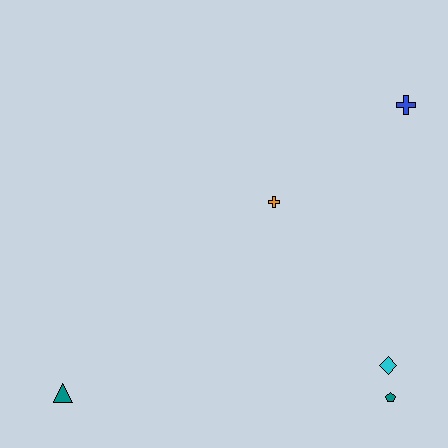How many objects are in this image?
There are 5 objects.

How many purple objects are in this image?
There are no purple objects.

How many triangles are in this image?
There is 1 triangle.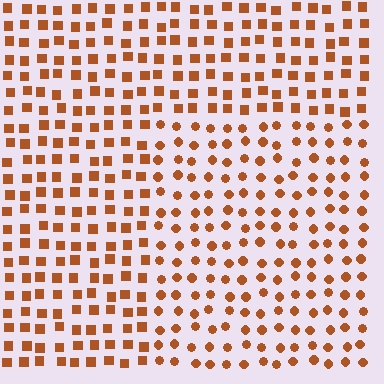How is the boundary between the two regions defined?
The boundary is defined by a change in element shape: circles inside vs. squares outside. All elements share the same color and spacing.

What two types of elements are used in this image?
The image uses circles inside the rectangle region and squares outside it.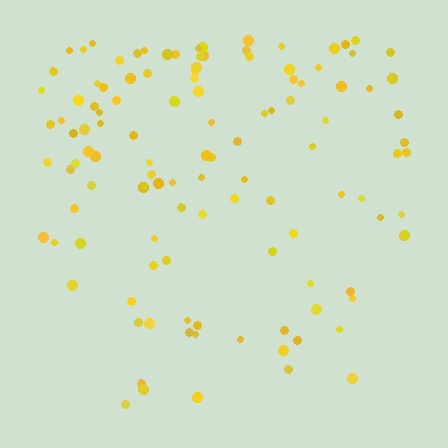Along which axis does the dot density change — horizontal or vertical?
Vertical.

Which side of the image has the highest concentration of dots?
The top.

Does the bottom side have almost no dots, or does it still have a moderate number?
Still a moderate number, just noticeably fewer than the top.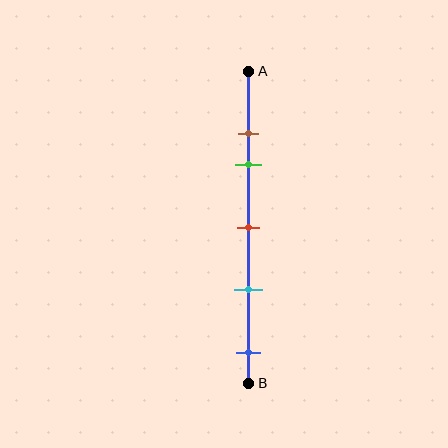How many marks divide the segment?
There are 5 marks dividing the segment.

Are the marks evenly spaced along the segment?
No, the marks are not evenly spaced.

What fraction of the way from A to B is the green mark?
The green mark is approximately 30% (0.3) of the way from A to B.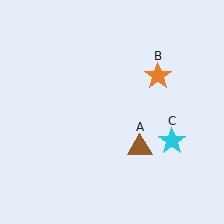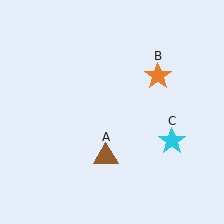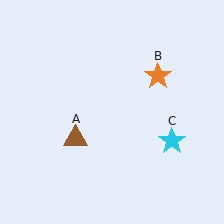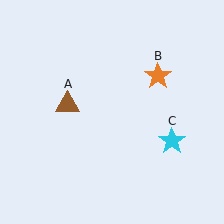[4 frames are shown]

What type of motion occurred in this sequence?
The brown triangle (object A) rotated clockwise around the center of the scene.